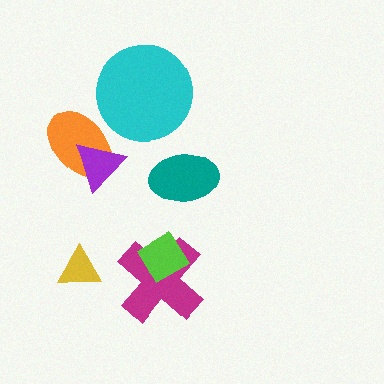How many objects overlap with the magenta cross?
1 object overlaps with the magenta cross.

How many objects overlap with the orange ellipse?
1 object overlaps with the orange ellipse.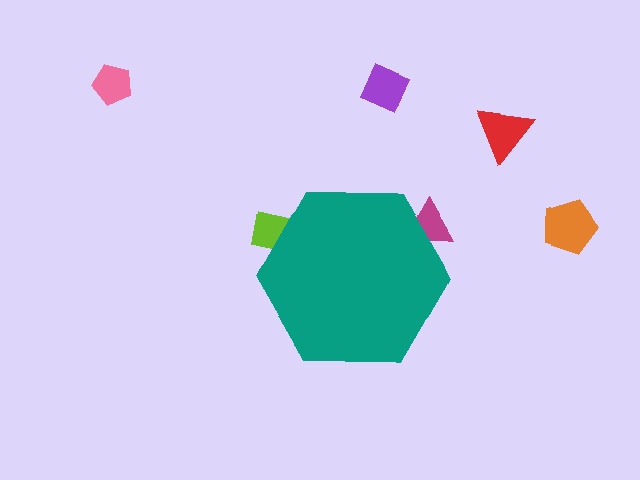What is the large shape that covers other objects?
A teal hexagon.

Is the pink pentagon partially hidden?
No, the pink pentagon is fully visible.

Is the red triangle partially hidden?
No, the red triangle is fully visible.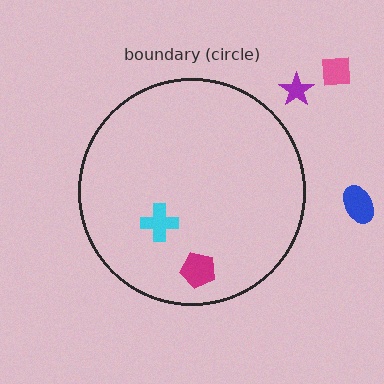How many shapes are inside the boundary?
2 inside, 3 outside.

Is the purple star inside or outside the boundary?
Outside.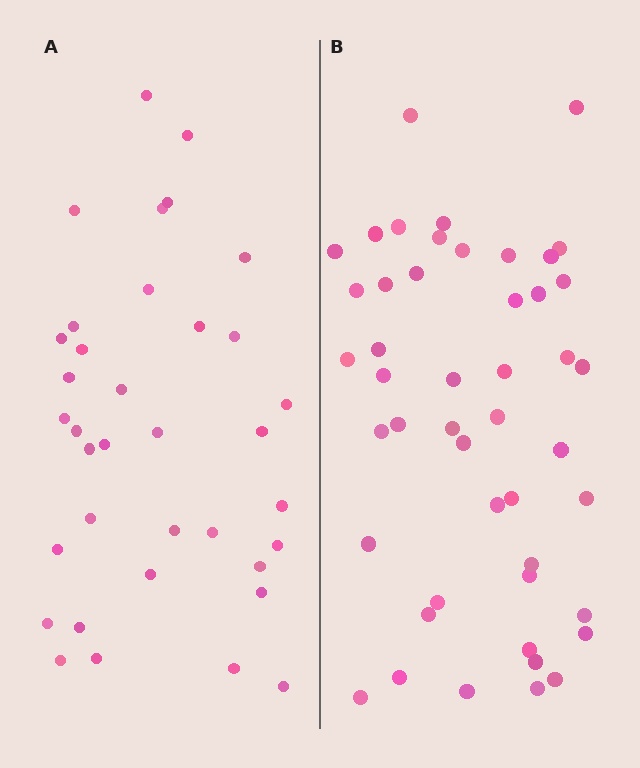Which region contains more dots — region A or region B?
Region B (the right region) has more dots.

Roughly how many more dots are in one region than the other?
Region B has roughly 12 or so more dots than region A.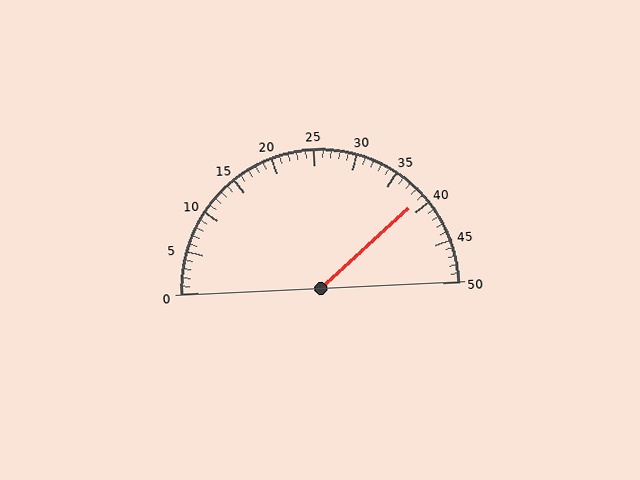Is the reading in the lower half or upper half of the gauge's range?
The reading is in the upper half of the range (0 to 50).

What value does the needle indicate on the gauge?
The needle indicates approximately 39.